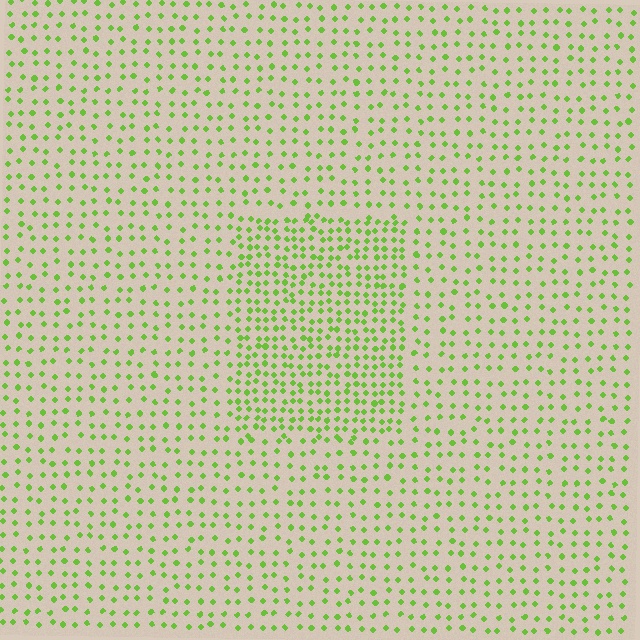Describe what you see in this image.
The image contains small lime elements arranged at two different densities. A rectangle-shaped region is visible where the elements are more densely packed than the surrounding area.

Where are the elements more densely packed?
The elements are more densely packed inside the rectangle boundary.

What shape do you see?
I see a rectangle.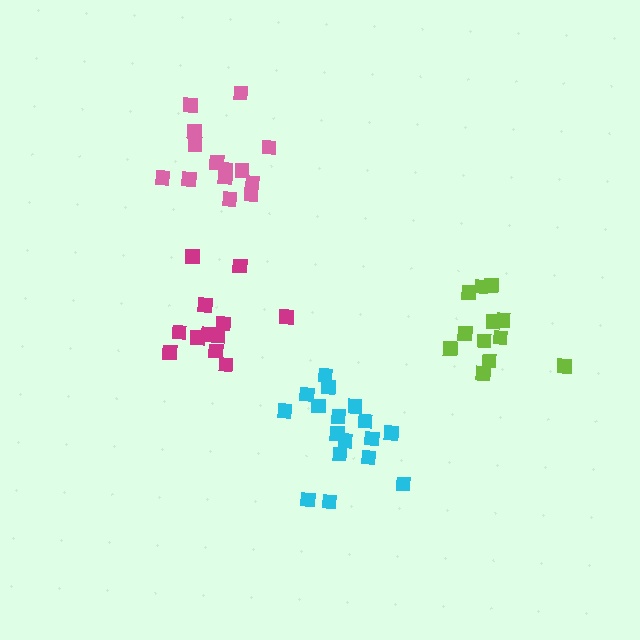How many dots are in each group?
Group 1: 14 dots, Group 2: 17 dots, Group 3: 12 dots, Group 4: 12 dots (55 total).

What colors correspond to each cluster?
The clusters are colored: pink, cyan, magenta, lime.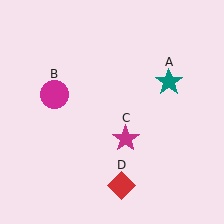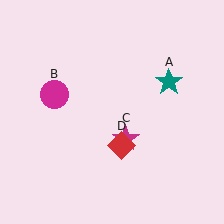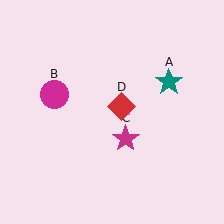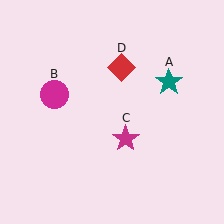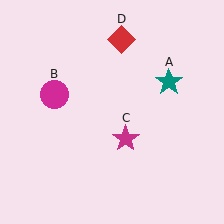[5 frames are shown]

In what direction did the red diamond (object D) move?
The red diamond (object D) moved up.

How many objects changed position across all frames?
1 object changed position: red diamond (object D).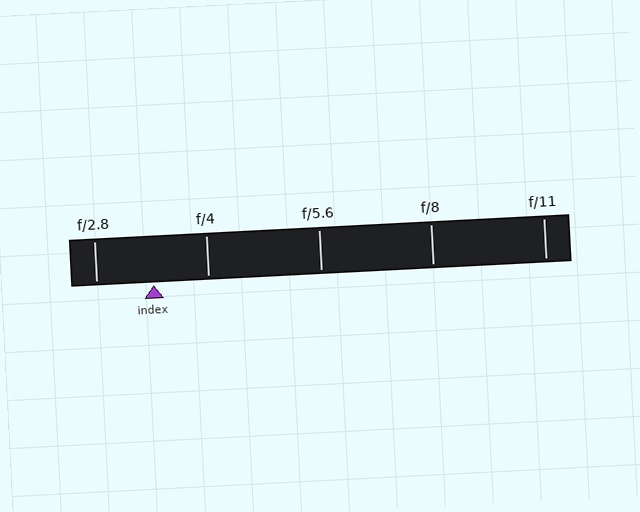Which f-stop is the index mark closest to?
The index mark is closest to f/4.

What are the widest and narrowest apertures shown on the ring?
The widest aperture shown is f/2.8 and the narrowest is f/11.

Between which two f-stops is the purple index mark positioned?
The index mark is between f/2.8 and f/4.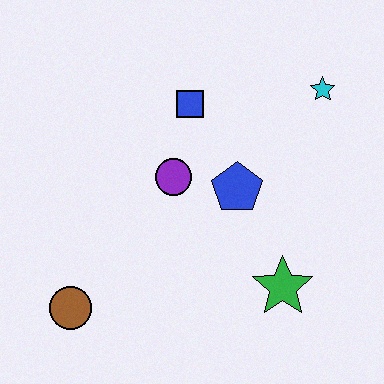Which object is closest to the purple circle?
The blue pentagon is closest to the purple circle.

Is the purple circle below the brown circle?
No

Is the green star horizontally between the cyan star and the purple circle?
Yes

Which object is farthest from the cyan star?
The brown circle is farthest from the cyan star.